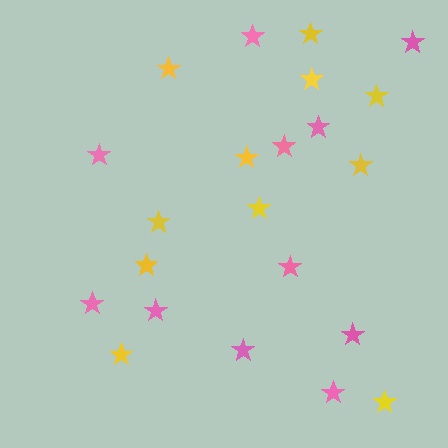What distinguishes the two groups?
There are 2 groups: one group of yellow stars (11) and one group of pink stars (11).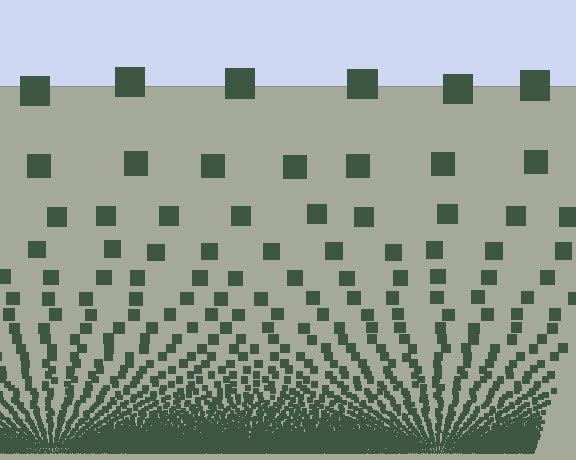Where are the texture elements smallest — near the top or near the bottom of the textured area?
Near the bottom.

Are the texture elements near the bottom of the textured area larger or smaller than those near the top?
Smaller. The gradient is inverted — elements near the bottom are smaller and denser.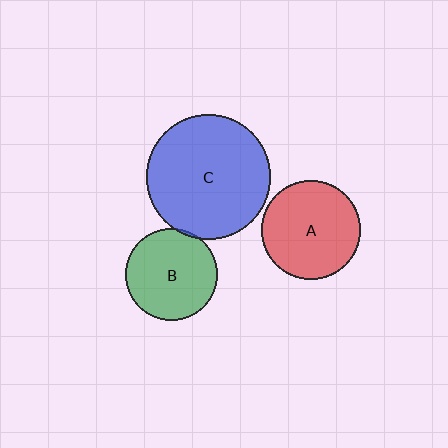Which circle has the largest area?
Circle C (blue).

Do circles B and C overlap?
Yes.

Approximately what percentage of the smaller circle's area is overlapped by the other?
Approximately 5%.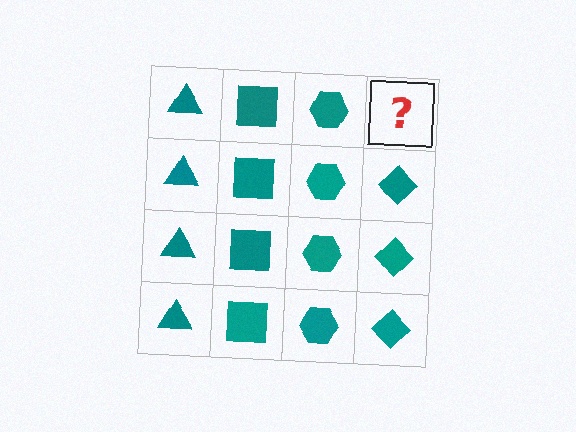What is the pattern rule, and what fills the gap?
The rule is that each column has a consistent shape. The gap should be filled with a teal diamond.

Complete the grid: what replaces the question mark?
The question mark should be replaced with a teal diamond.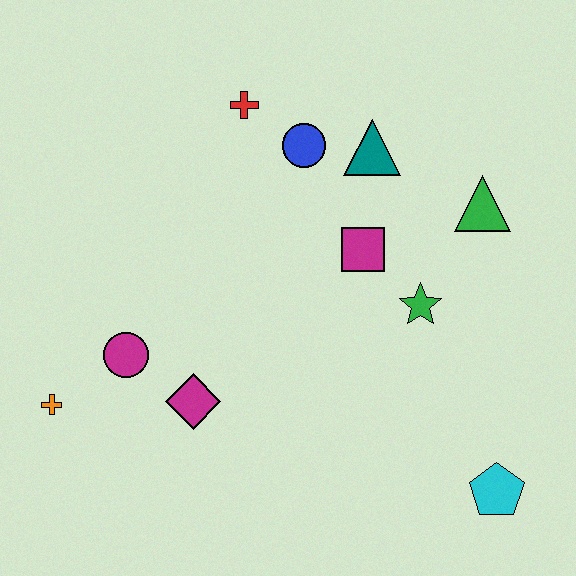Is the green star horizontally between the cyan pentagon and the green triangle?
No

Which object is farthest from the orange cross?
The green triangle is farthest from the orange cross.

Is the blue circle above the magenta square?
Yes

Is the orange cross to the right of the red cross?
No